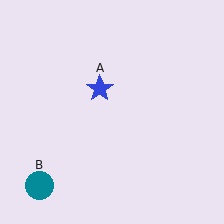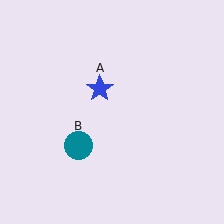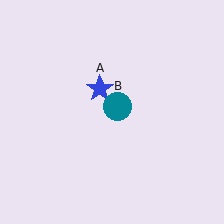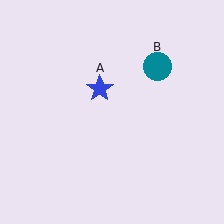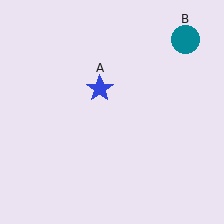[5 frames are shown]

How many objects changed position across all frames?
1 object changed position: teal circle (object B).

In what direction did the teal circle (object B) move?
The teal circle (object B) moved up and to the right.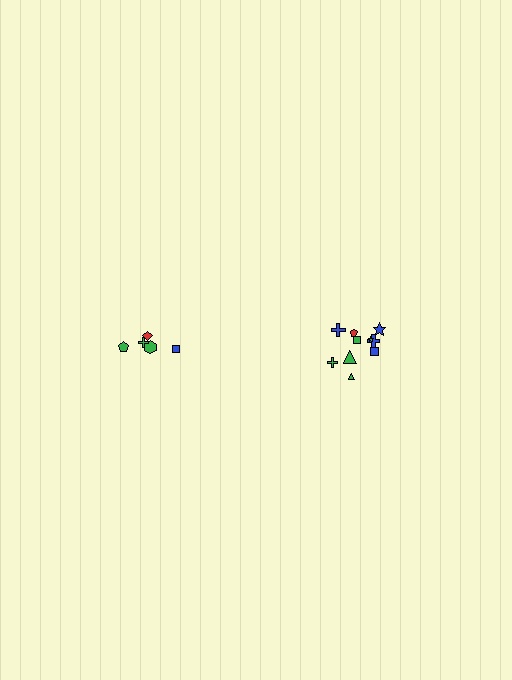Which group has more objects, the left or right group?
The right group.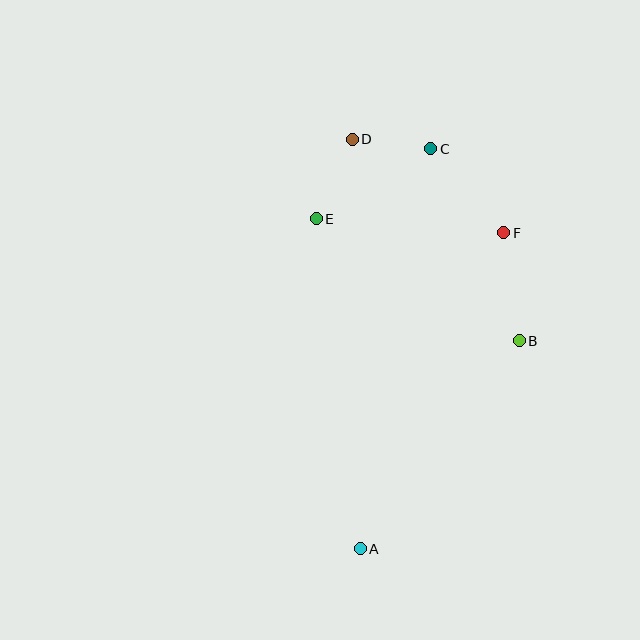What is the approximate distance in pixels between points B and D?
The distance between B and D is approximately 262 pixels.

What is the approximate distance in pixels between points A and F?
The distance between A and F is approximately 347 pixels.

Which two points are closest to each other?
Points C and D are closest to each other.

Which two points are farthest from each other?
Points A and D are farthest from each other.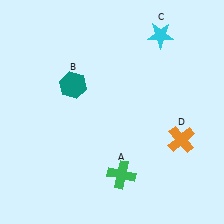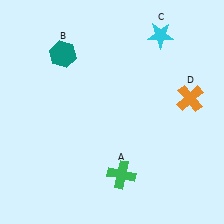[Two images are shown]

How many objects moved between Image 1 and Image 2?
2 objects moved between the two images.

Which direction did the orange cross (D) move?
The orange cross (D) moved up.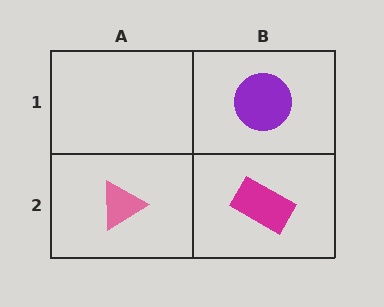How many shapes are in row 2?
2 shapes.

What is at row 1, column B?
A purple circle.